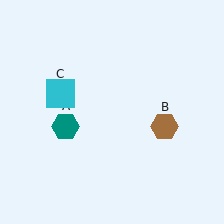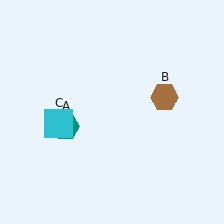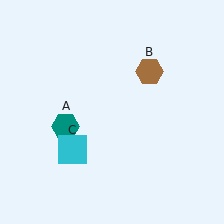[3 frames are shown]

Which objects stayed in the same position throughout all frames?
Teal hexagon (object A) remained stationary.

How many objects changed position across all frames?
2 objects changed position: brown hexagon (object B), cyan square (object C).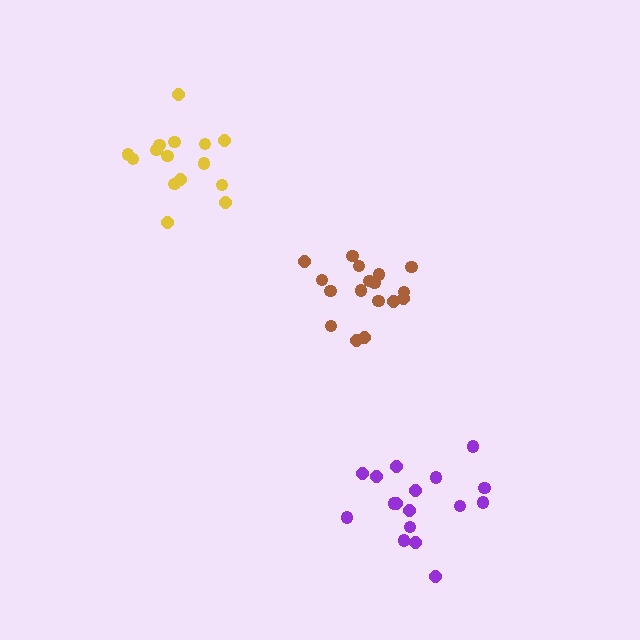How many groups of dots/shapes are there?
There are 3 groups.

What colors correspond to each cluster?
The clusters are colored: purple, yellow, brown.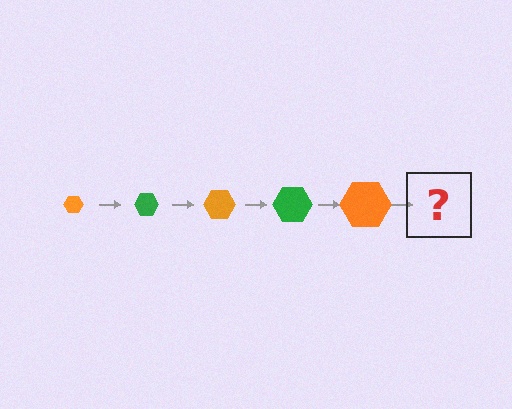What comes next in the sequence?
The next element should be a green hexagon, larger than the previous one.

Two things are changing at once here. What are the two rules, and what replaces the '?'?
The two rules are that the hexagon grows larger each step and the color cycles through orange and green. The '?' should be a green hexagon, larger than the previous one.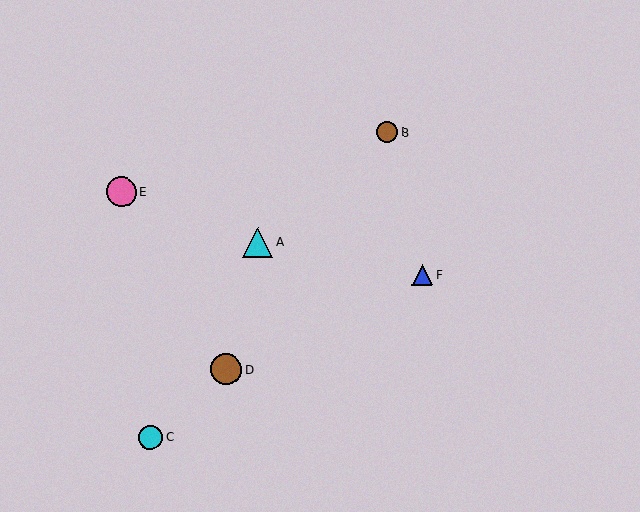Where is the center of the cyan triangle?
The center of the cyan triangle is at (258, 242).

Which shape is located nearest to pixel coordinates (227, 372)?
The brown circle (labeled D) at (226, 369) is nearest to that location.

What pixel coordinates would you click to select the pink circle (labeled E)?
Click at (122, 192) to select the pink circle E.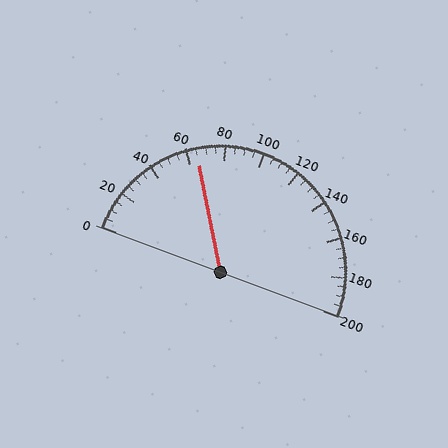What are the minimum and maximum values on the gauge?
The gauge ranges from 0 to 200.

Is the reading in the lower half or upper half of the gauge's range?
The reading is in the lower half of the range (0 to 200).